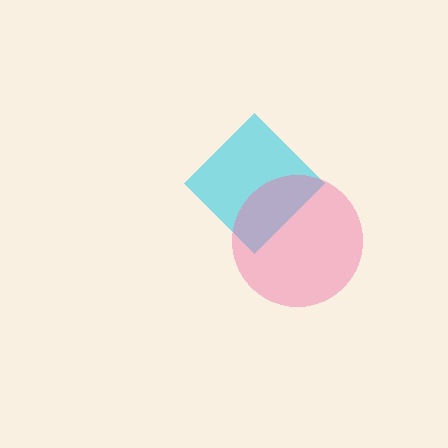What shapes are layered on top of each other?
The layered shapes are: a cyan diamond, a pink circle.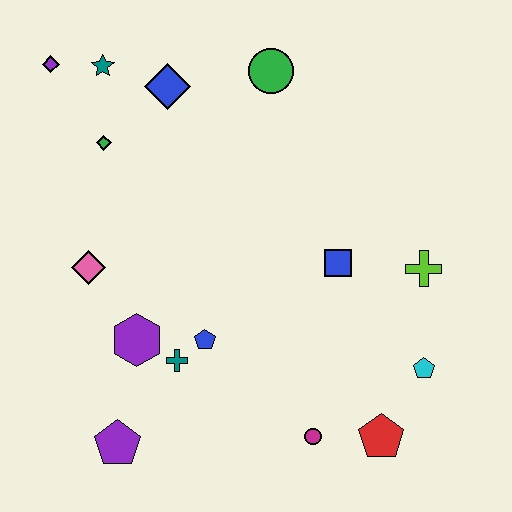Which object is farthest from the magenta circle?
The purple diamond is farthest from the magenta circle.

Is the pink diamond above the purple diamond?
No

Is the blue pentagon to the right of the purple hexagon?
Yes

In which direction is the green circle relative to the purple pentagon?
The green circle is above the purple pentagon.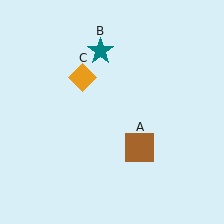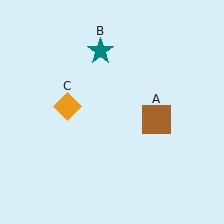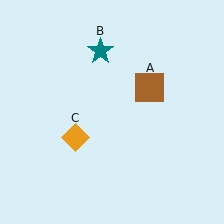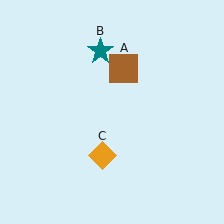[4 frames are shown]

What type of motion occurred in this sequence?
The brown square (object A), orange diamond (object C) rotated counterclockwise around the center of the scene.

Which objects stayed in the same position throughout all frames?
Teal star (object B) remained stationary.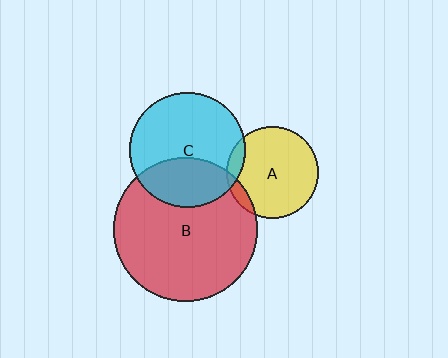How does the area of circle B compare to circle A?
Approximately 2.4 times.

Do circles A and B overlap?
Yes.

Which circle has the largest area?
Circle B (red).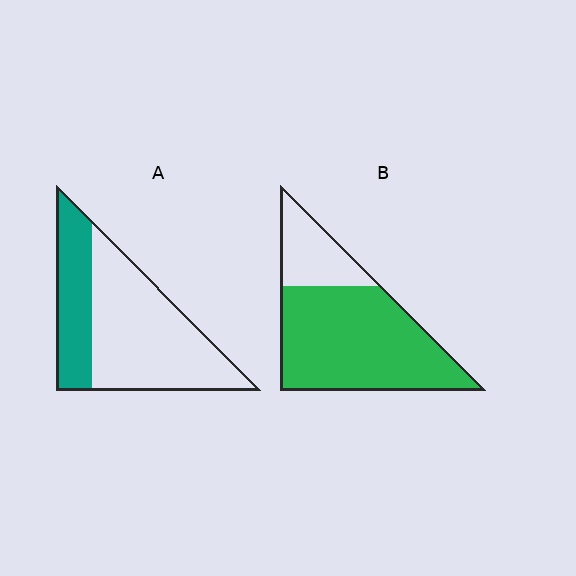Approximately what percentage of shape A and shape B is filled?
A is approximately 30% and B is approximately 75%.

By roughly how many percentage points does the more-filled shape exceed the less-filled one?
By roughly 45 percentage points (B over A).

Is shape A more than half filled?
No.